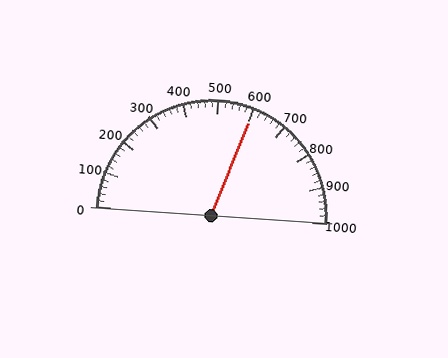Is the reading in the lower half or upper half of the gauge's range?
The reading is in the upper half of the range (0 to 1000).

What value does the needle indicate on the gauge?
The needle indicates approximately 600.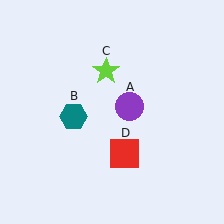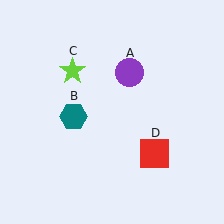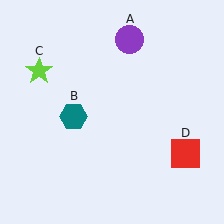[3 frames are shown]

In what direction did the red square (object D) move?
The red square (object D) moved right.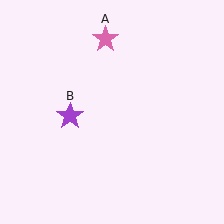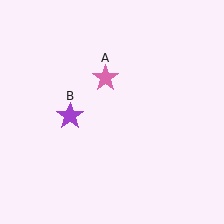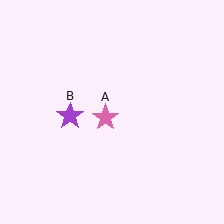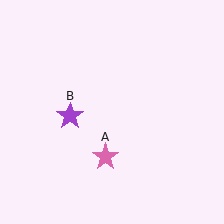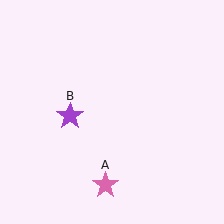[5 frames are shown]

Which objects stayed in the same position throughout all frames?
Purple star (object B) remained stationary.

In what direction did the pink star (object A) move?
The pink star (object A) moved down.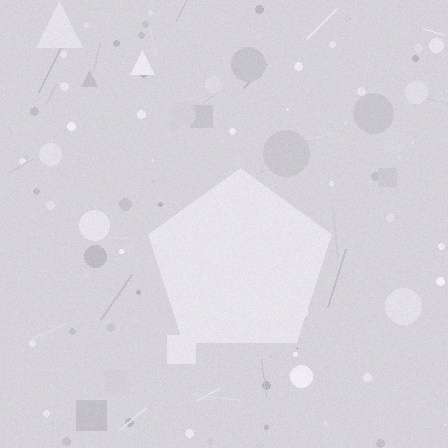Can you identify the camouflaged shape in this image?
The camouflaged shape is a pentagon.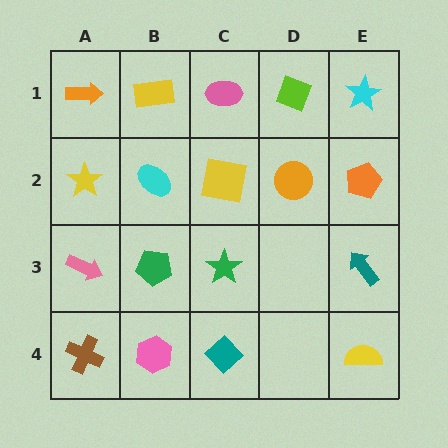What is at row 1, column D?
A lime diamond.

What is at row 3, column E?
A teal arrow.